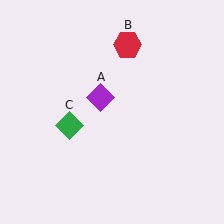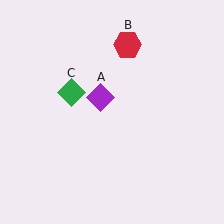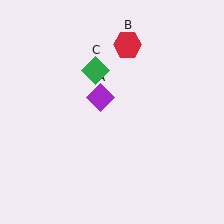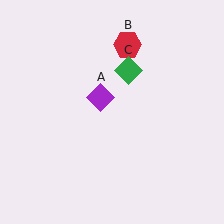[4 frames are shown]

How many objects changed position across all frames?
1 object changed position: green diamond (object C).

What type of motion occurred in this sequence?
The green diamond (object C) rotated clockwise around the center of the scene.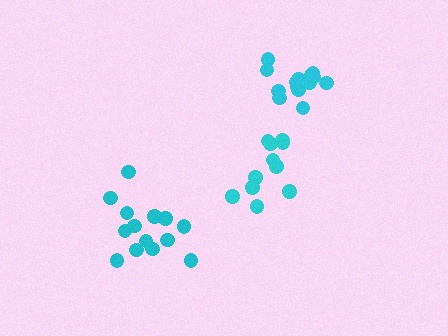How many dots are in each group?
Group 1: 11 dots, Group 2: 15 dots, Group 3: 14 dots (40 total).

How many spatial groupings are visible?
There are 3 spatial groupings.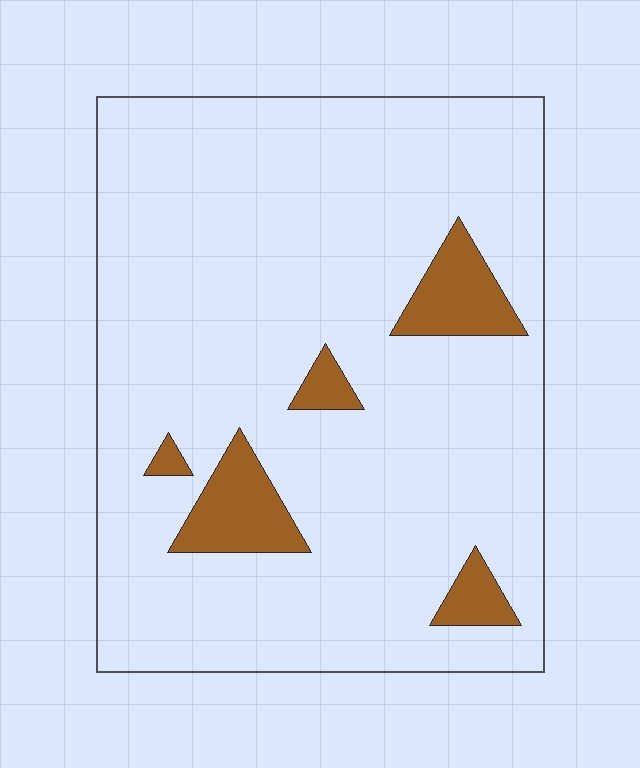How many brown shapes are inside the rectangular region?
5.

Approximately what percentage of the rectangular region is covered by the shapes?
Approximately 10%.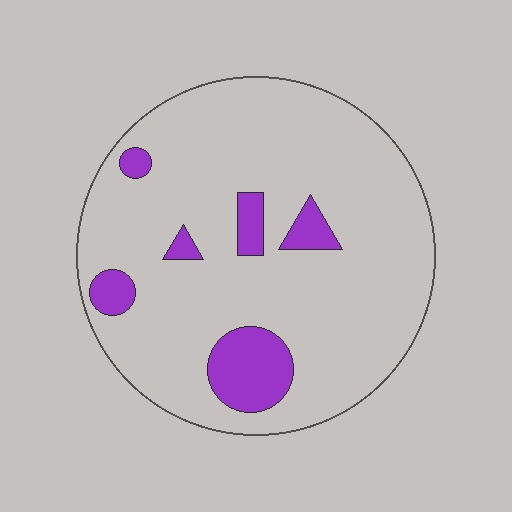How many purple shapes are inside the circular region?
6.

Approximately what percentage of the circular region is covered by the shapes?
Approximately 15%.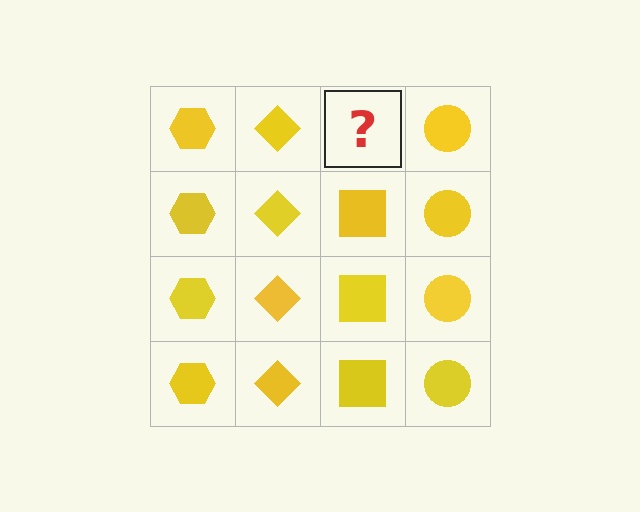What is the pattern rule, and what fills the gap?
The rule is that each column has a consistent shape. The gap should be filled with a yellow square.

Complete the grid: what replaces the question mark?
The question mark should be replaced with a yellow square.